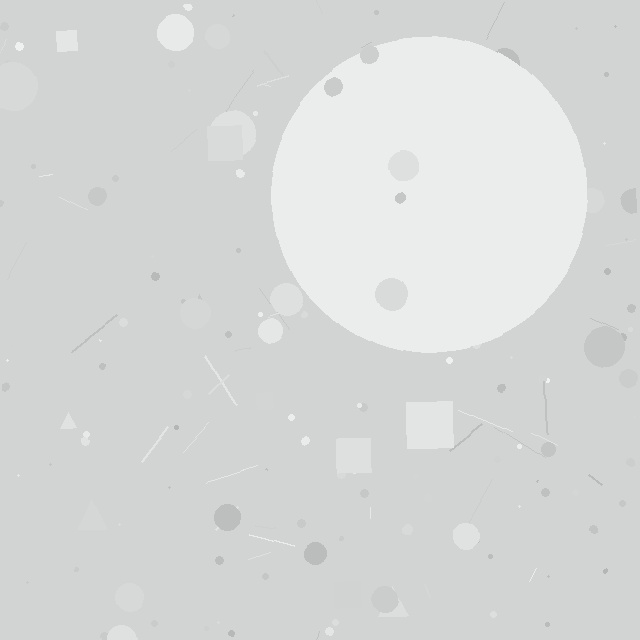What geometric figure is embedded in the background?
A circle is embedded in the background.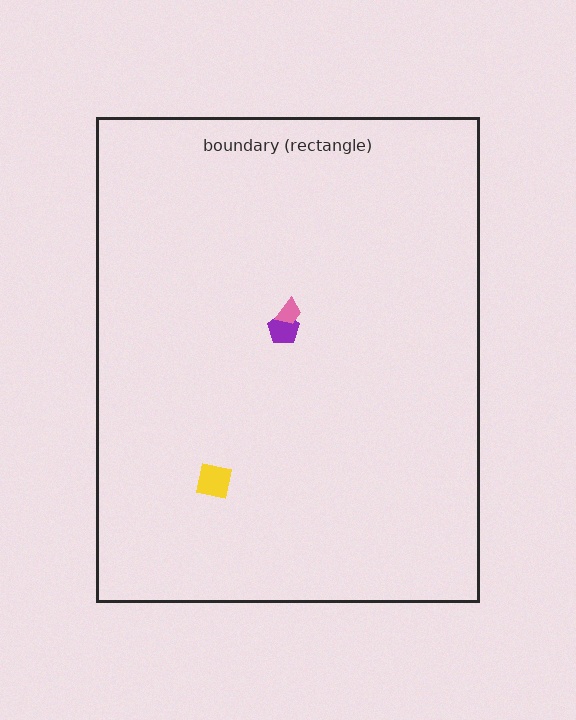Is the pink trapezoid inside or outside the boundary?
Inside.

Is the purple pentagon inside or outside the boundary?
Inside.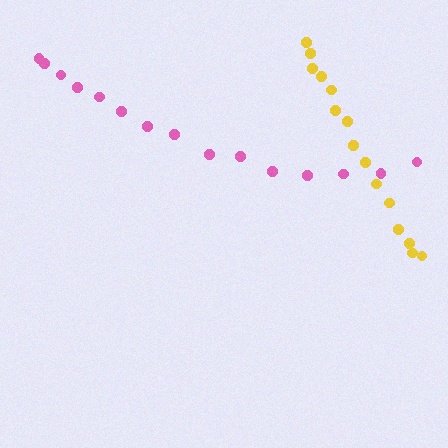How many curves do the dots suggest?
There are 2 distinct paths.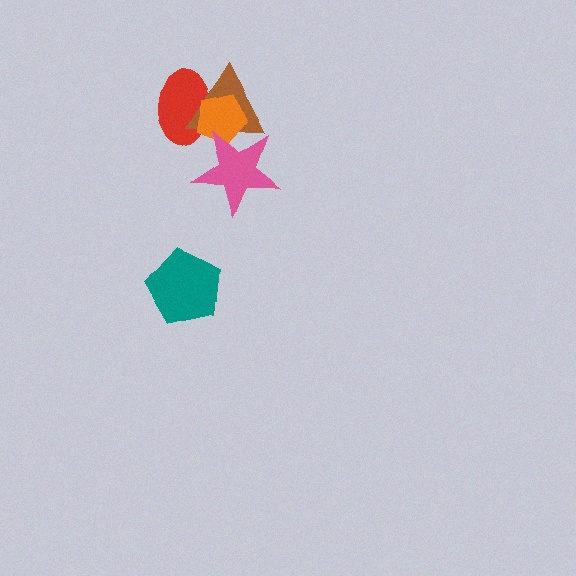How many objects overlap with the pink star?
2 objects overlap with the pink star.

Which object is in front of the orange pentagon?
The pink star is in front of the orange pentagon.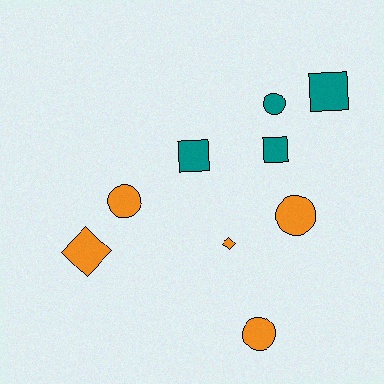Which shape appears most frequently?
Circle, with 4 objects.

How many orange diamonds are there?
There are 2 orange diamonds.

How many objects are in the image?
There are 9 objects.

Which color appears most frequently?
Orange, with 5 objects.